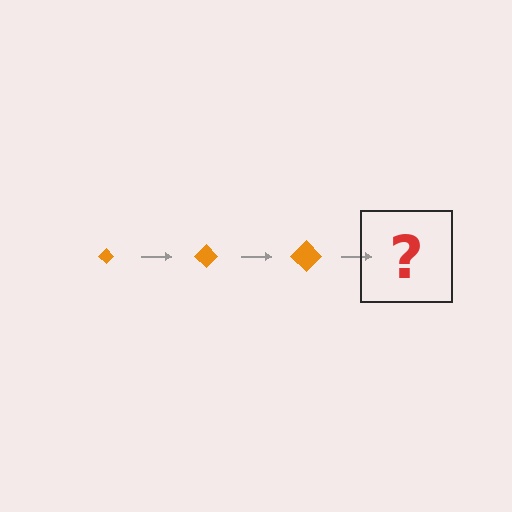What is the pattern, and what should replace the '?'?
The pattern is that the diamond gets progressively larger each step. The '?' should be an orange diamond, larger than the previous one.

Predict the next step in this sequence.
The next step is an orange diamond, larger than the previous one.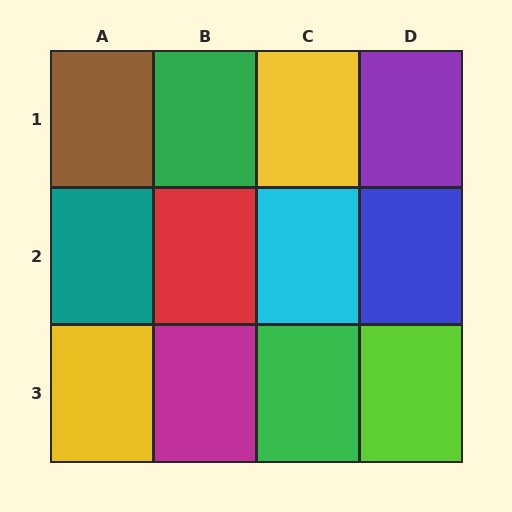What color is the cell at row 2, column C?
Cyan.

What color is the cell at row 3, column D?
Lime.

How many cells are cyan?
1 cell is cyan.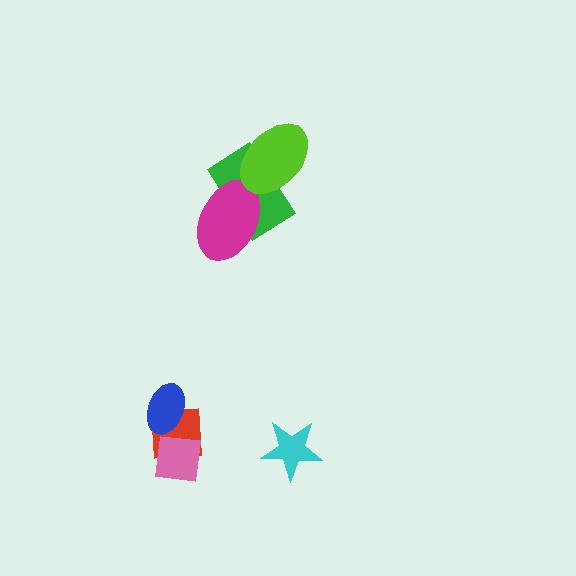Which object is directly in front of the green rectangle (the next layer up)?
The magenta ellipse is directly in front of the green rectangle.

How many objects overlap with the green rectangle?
2 objects overlap with the green rectangle.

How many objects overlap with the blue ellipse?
1 object overlaps with the blue ellipse.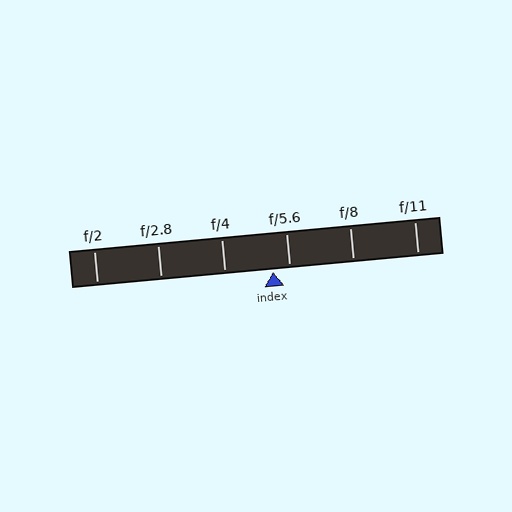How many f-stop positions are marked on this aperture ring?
There are 6 f-stop positions marked.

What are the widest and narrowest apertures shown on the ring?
The widest aperture shown is f/2 and the narrowest is f/11.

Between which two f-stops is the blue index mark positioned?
The index mark is between f/4 and f/5.6.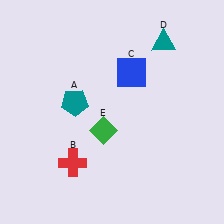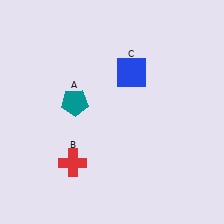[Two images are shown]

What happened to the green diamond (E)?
The green diamond (E) was removed in Image 2. It was in the bottom-left area of Image 1.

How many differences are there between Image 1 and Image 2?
There are 2 differences between the two images.